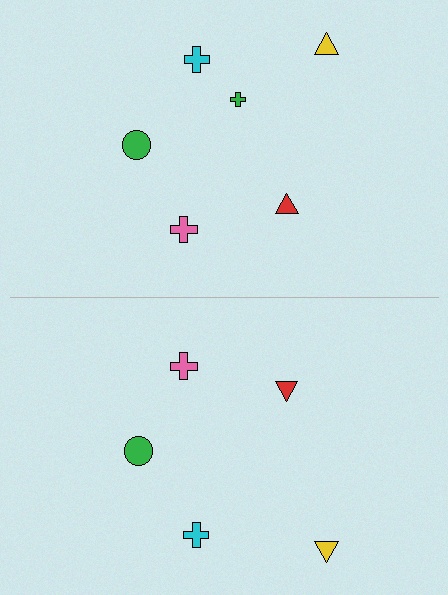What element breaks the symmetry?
A green cross is missing from the bottom side.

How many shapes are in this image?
There are 11 shapes in this image.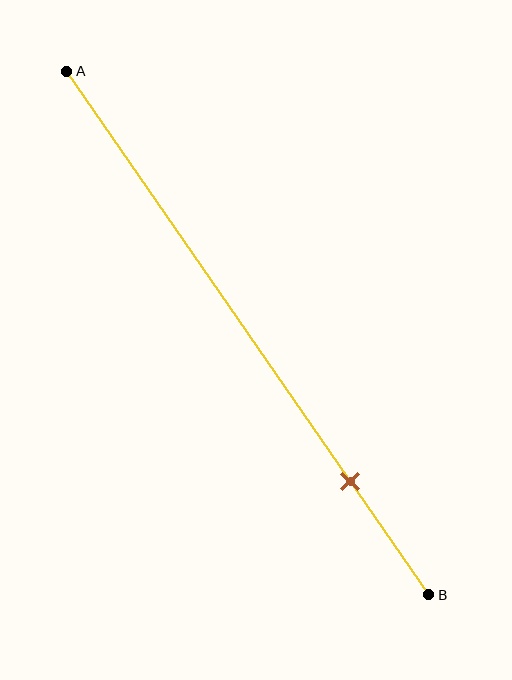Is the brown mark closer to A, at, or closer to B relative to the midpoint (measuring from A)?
The brown mark is closer to point B than the midpoint of segment AB.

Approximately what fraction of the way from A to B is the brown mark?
The brown mark is approximately 80% of the way from A to B.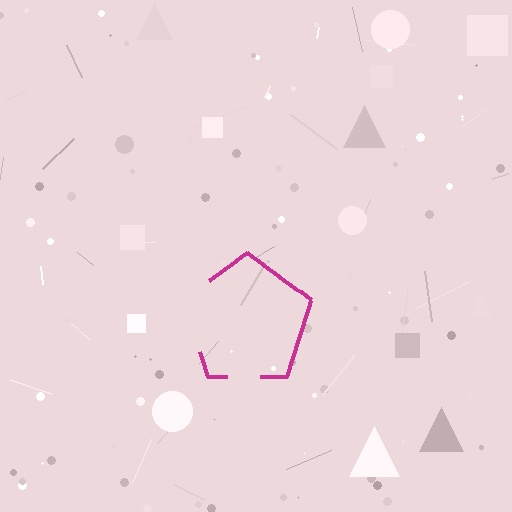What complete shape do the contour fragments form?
The contour fragments form a pentagon.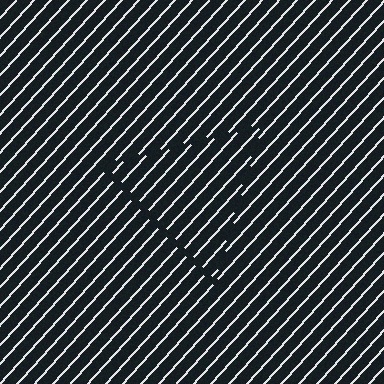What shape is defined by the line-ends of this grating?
An illusory triangle. The interior of the shape contains the same grating, shifted by half a period — the contour is defined by the phase discontinuity where line-ends from the inner and outer gratings abut.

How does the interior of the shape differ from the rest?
The interior of the shape contains the same grating, shifted by half a period — the contour is defined by the phase discontinuity where line-ends from the inner and outer gratings abut.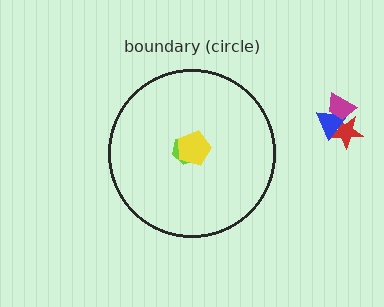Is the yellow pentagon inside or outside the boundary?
Inside.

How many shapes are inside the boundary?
2 inside, 3 outside.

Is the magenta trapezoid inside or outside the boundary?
Outside.